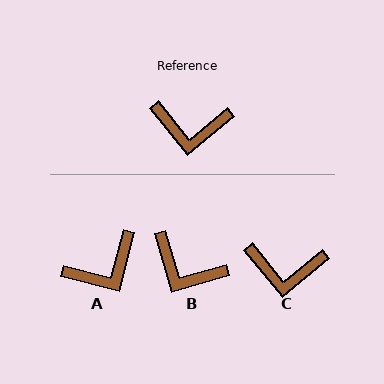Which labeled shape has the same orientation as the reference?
C.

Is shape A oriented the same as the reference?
No, it is off by about 36 degrees.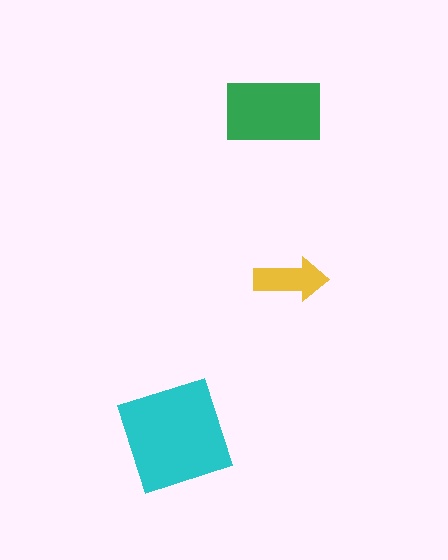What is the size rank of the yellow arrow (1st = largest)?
3rd.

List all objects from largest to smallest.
The cyan square, the green rectangle, the yellow arrow.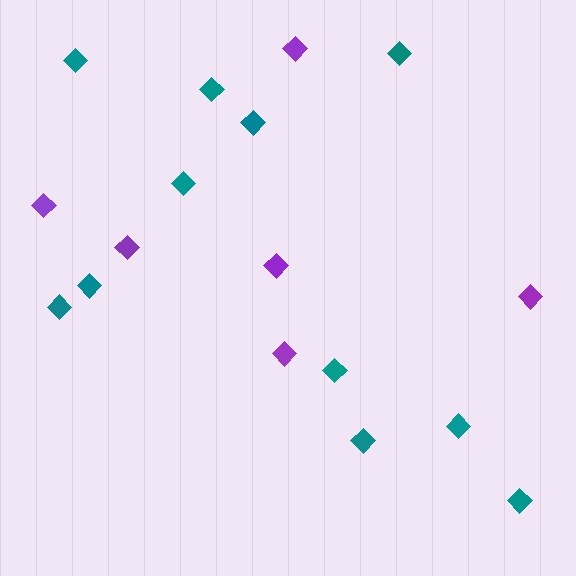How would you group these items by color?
There are 2 groups: one group of purple diamonds (6) and one group of teal diamonds (11).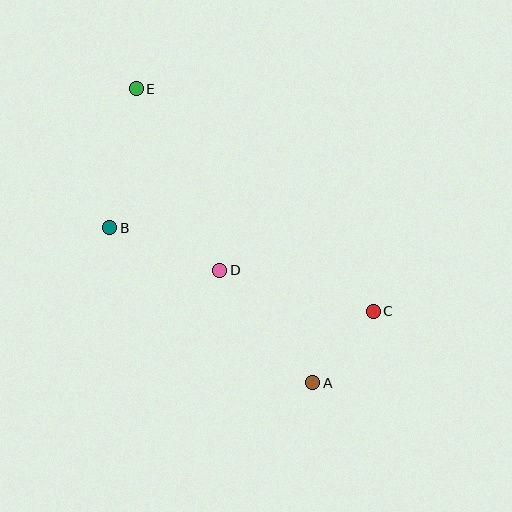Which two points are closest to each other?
Points A and C are closest to each other.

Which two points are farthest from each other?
Points A and E are farthest from each other.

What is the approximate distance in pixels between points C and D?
The distance between C and D is approximately 159 pixels.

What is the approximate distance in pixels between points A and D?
The distance between A and D is approximately 146 pixels.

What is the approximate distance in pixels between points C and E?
The distance between C and E is approximately 325 pixels.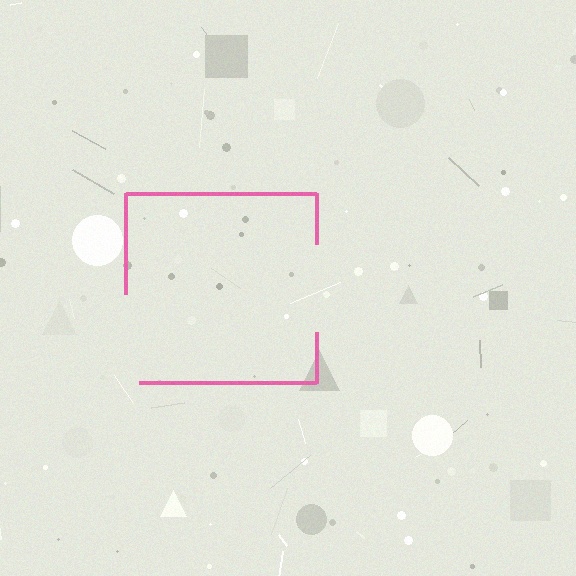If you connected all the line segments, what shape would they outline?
They would outline a square.